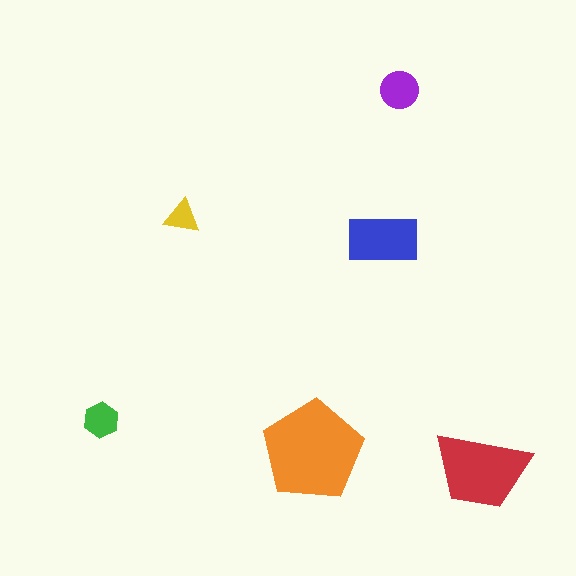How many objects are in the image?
There are 6 objects in the image.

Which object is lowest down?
The red trapezoid is bottommost.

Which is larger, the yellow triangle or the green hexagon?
The green hexagon.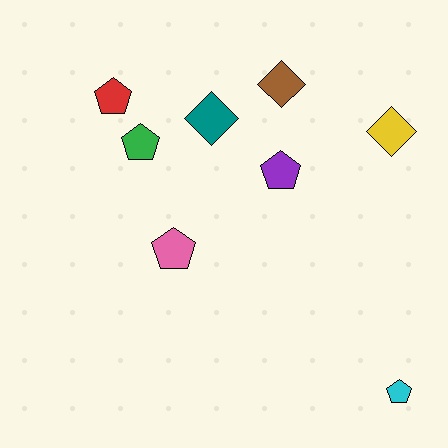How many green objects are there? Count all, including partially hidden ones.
There is 1 green object.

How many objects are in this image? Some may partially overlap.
There are 8 objects.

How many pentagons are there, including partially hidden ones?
There are 5 pentagons.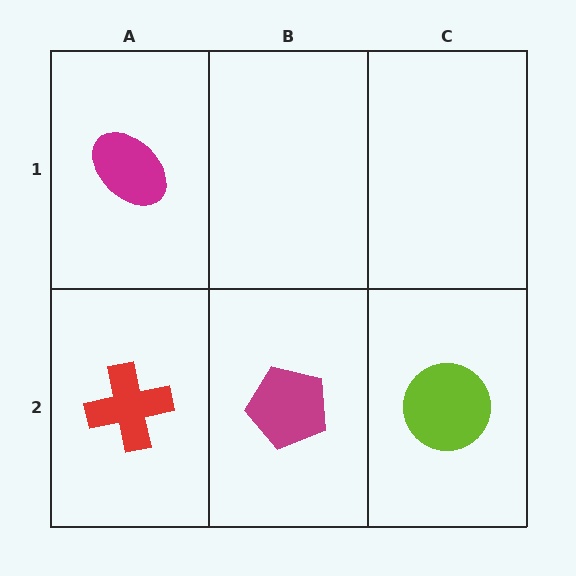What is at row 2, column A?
A red cross.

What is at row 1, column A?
A magenta ellipse.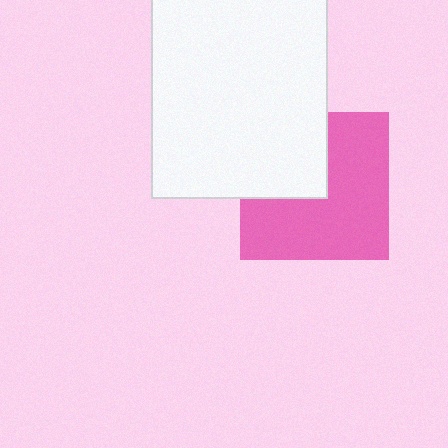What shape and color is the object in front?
The object in front is a white rectangle.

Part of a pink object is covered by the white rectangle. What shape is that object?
It is a square.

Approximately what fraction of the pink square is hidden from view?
Roughly 35% of the pink square is hidden behind the white rectangle.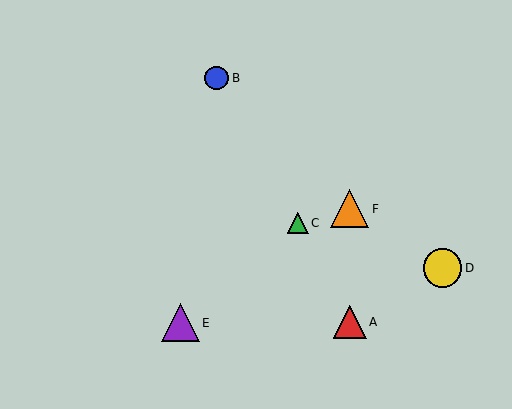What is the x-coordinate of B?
Object B is at x≈217.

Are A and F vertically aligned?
Yes, both are at x≈350.